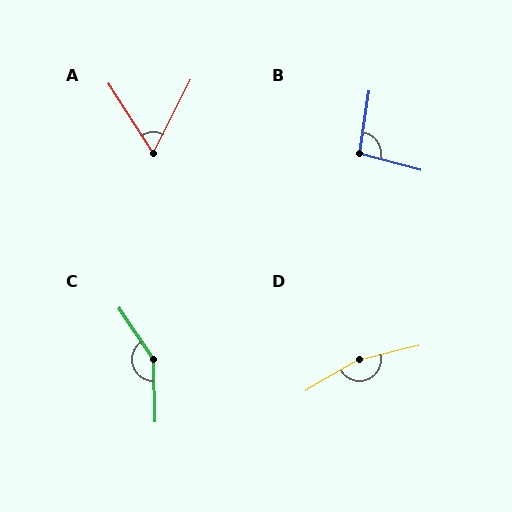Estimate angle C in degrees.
Approximately 149 degrees.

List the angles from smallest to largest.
A (60°), B (96°), C (149°), D (163°).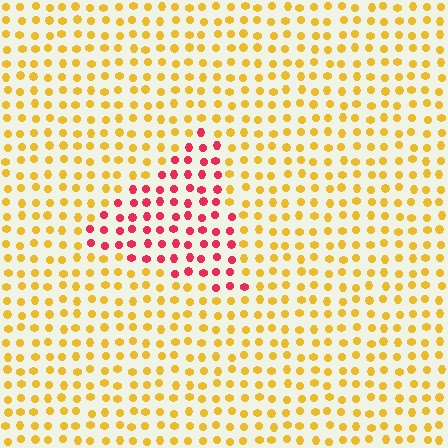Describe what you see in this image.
The image is filled with small yellow elements in a uniform arrangement. A triangle-shaped region is visible where the elements are tinted to a slightly different hue, forming a subtle color boundary.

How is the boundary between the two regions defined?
The boundary is defined purely by a slight shift in hue (about 58 degrees). Spacing, size, and orientation are identical on both sides.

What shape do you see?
I see a triangle.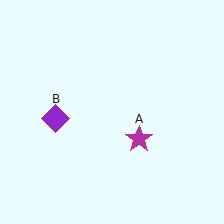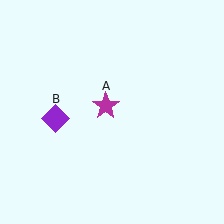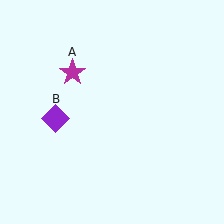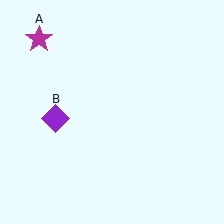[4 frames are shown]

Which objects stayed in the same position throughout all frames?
Purple diamond (object B) remained stationary.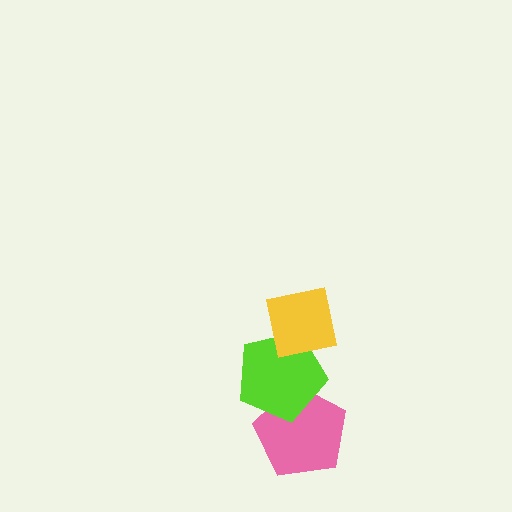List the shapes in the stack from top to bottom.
From top to bottom: the yellow square, the lime pentagon, the pink pentagon.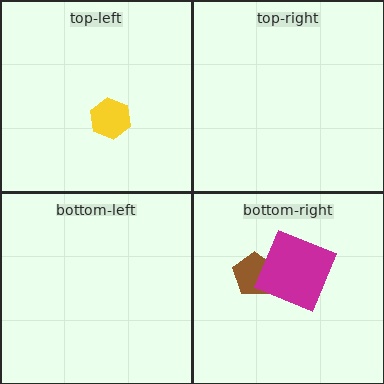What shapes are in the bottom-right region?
The brown pentagon, the magenta square.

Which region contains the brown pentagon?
The bottom-right region.